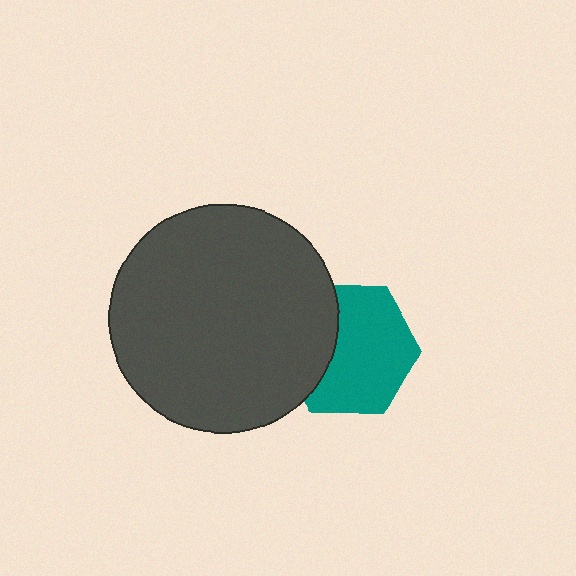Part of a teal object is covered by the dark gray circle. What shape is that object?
It is a hexagon.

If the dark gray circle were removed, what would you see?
You would see the complete teal hexagon.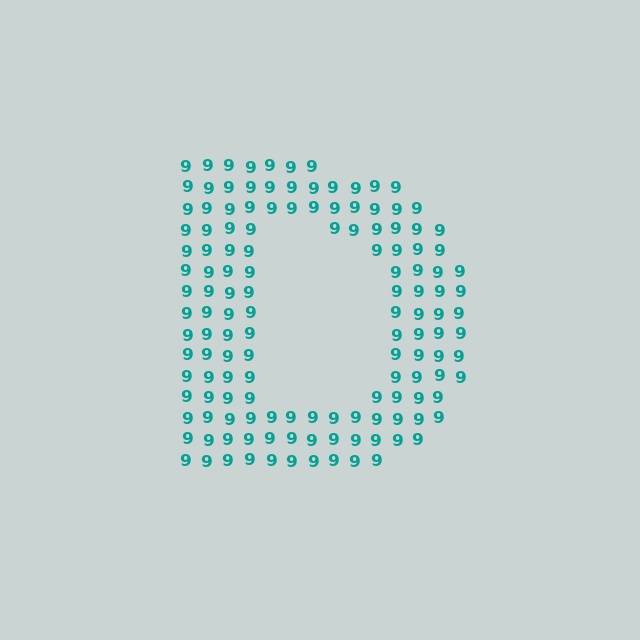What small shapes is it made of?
It is made of small digit 9's.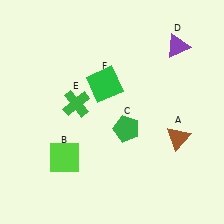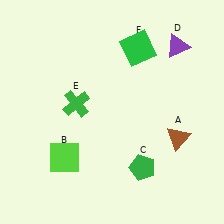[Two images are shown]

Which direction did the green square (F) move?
The green square (F) moved up.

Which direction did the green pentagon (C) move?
The green pentagon (C) moved down.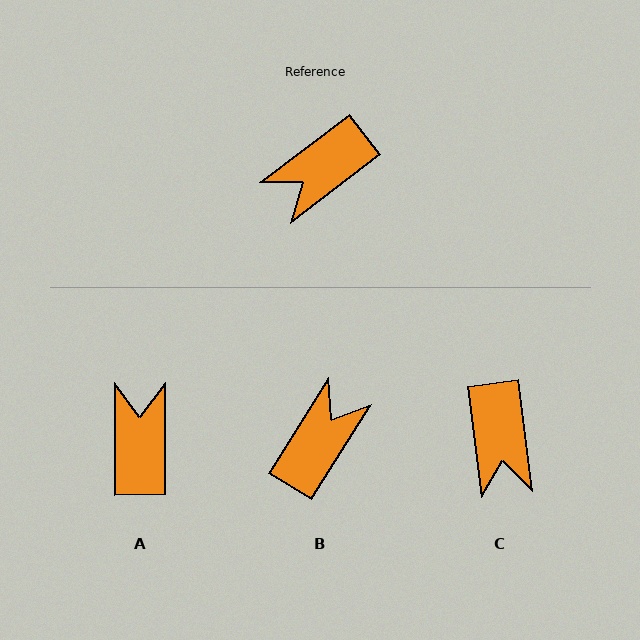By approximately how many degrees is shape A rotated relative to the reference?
Approximately 127 degrees clockwise.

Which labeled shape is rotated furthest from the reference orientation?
B, about 160 degrees away.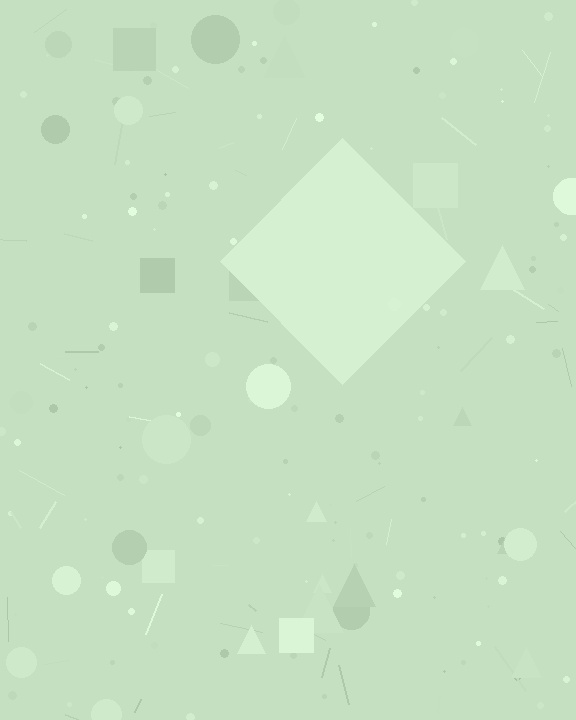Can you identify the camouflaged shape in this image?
The camouflaged shape is a diamond.